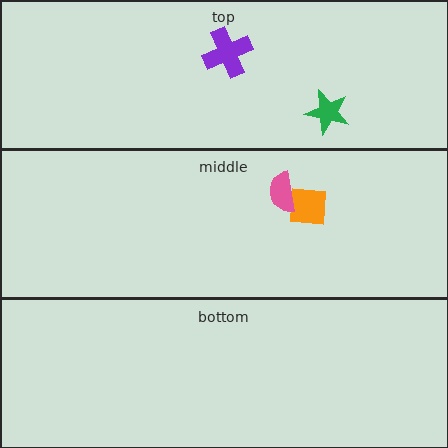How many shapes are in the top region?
2.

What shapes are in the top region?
The green star, the purple cross.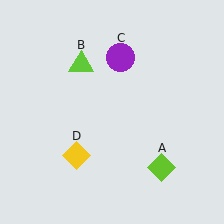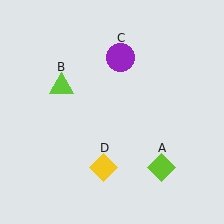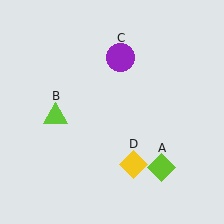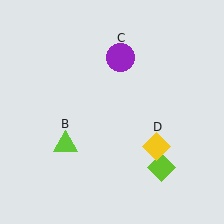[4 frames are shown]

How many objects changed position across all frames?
2 objects changed position: lime triangle (object B), yellow diamond (object D).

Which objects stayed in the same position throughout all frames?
Lime diamond (object A) and purple circle (object C) remained stationary.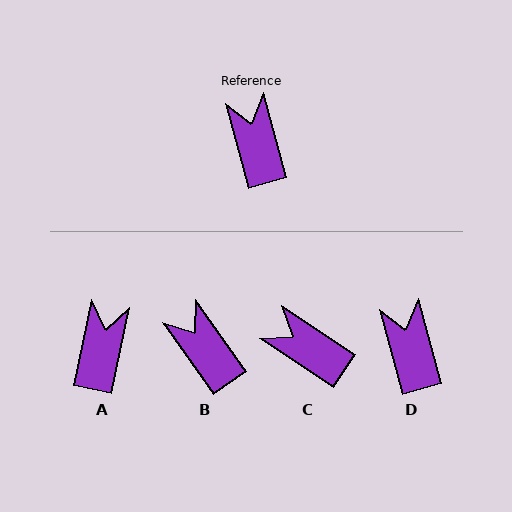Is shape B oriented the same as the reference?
No, it is off by about 20 degrees.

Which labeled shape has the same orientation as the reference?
D.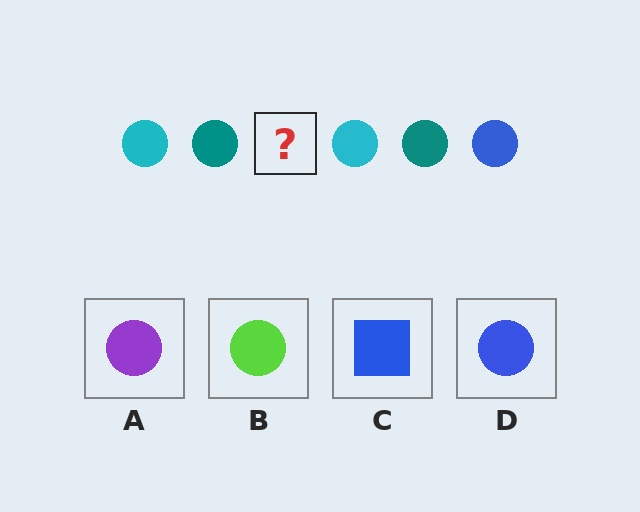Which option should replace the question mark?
Option D.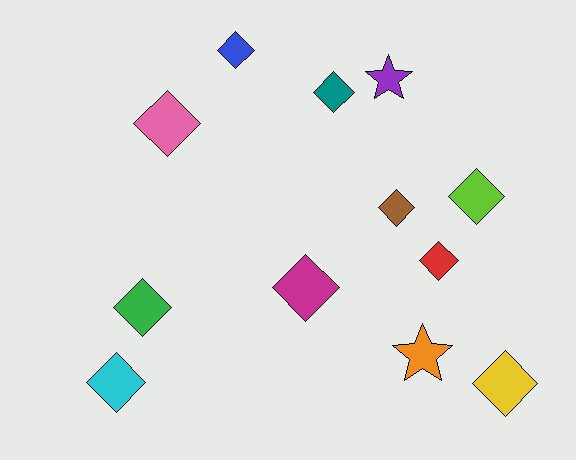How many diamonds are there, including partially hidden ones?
There are 10 diamonds.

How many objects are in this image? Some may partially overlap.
There are 12 objects.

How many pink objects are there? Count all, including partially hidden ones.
There is 1 pink object.